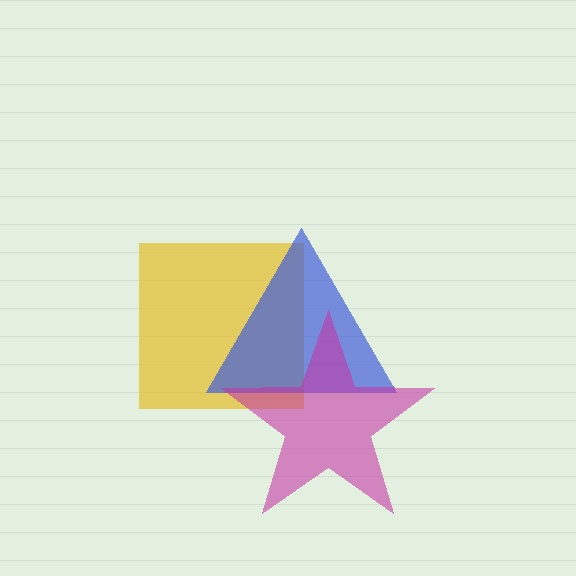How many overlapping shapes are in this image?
There are 3 overlapping shapes in the image.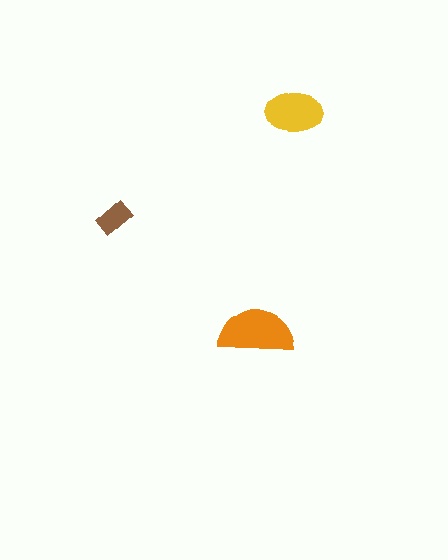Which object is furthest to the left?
The brown rectangle is leftmost.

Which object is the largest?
The orange semicircle.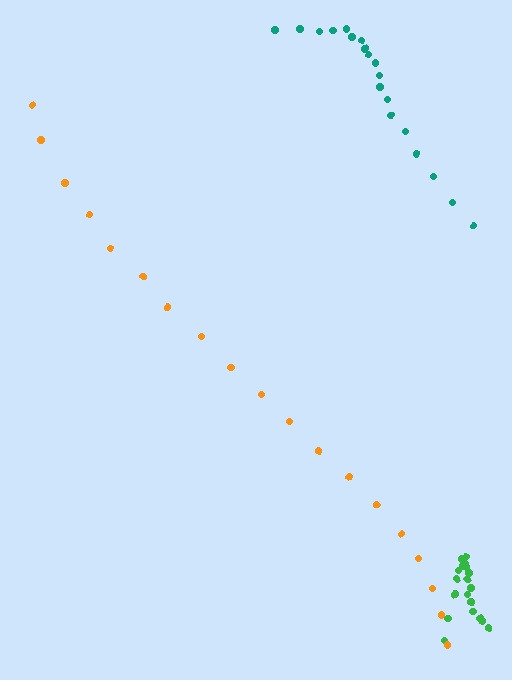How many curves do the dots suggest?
There are 3 distinct paths.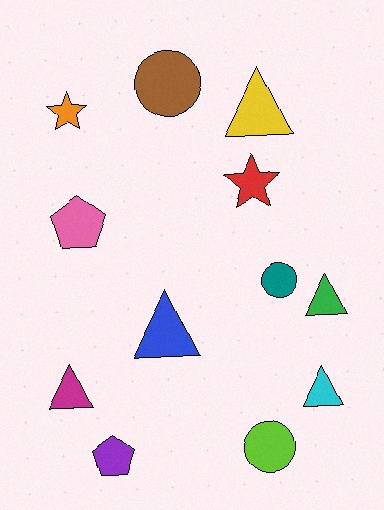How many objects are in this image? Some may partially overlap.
There are 12 objects.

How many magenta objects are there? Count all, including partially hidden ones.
There is 1 magenta object.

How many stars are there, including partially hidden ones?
There are 2 stars.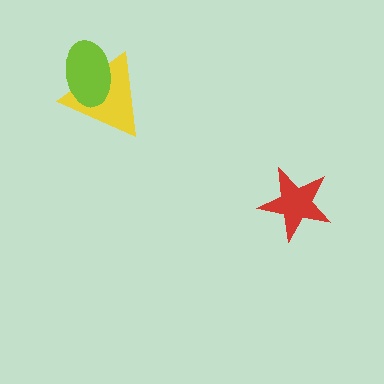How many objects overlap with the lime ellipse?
1 object overlaps with the lime ellipse.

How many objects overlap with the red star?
0 objects overlap with the red star.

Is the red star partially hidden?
No, no other shape covers it.